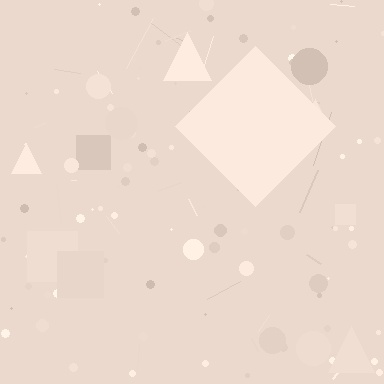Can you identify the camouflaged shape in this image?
The camouflaged shape is a diamond.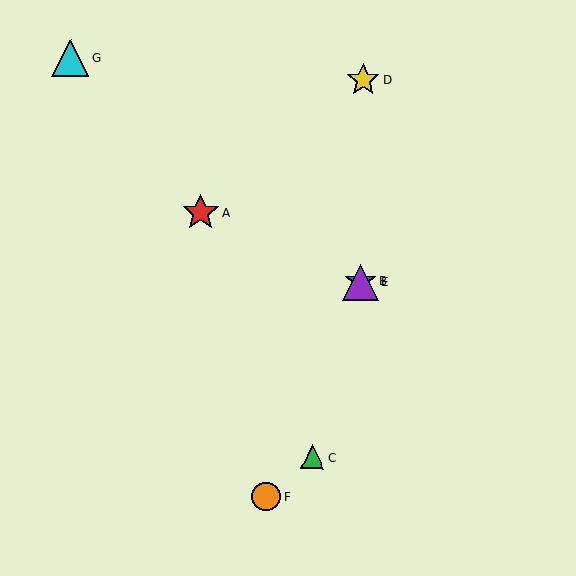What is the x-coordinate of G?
Object G is at x≈70.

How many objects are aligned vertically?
3 objects (B, D, E) are aligned vertically.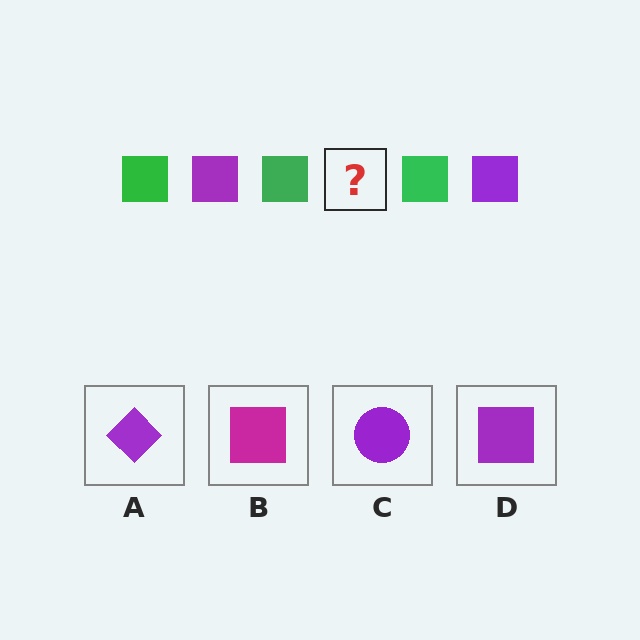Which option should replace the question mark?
Option D.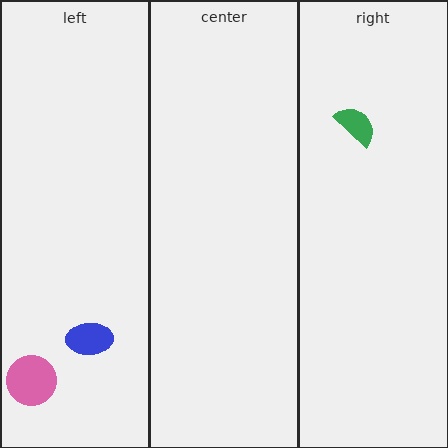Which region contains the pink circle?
The left region.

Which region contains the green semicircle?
The right region.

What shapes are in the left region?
The blue ellipse, the pink circle.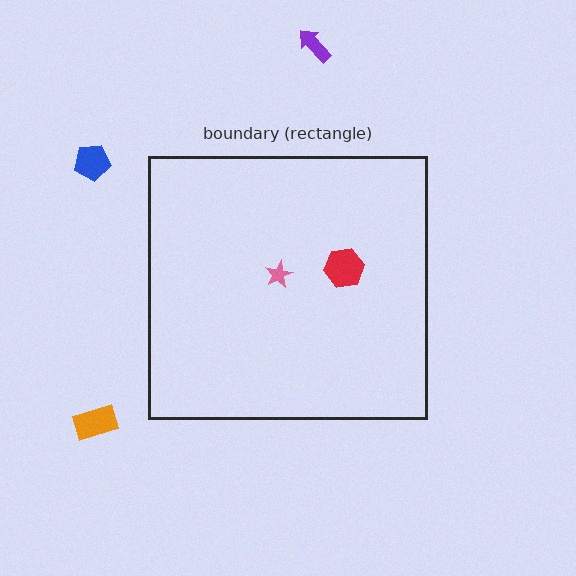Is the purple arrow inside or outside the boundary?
Outside.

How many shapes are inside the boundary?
2 inside, 3 outside.